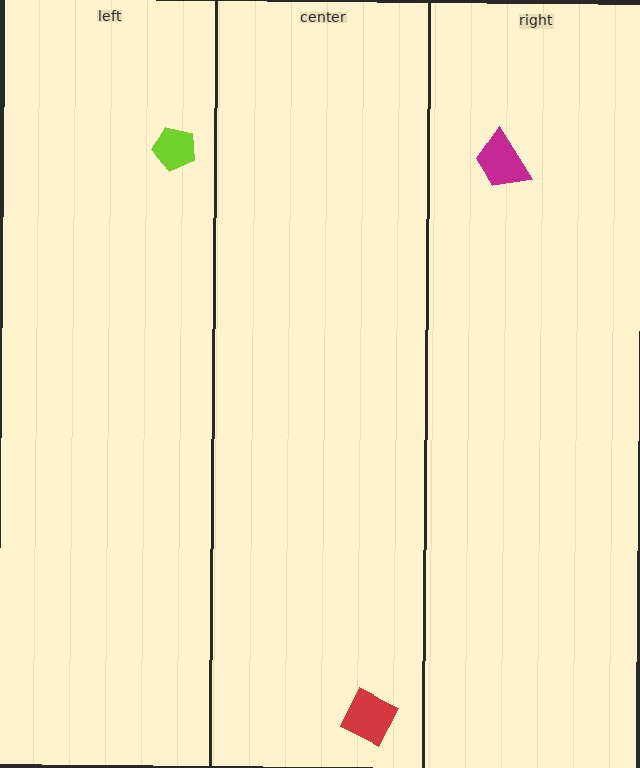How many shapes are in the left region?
1.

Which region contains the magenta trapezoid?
The right region.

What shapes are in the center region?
The red square.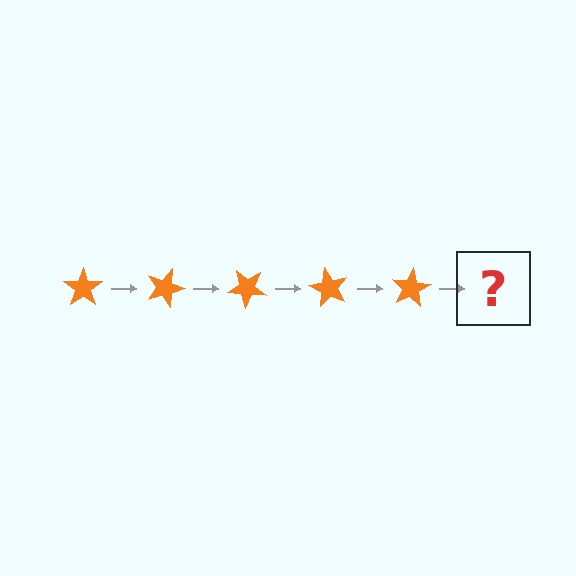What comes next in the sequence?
The next element should be an orange star rotated 100 degrees.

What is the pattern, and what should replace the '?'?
The pattern is that the star rotates 20 degrees each step. The '?' should be an orange star rotated 100 degrees.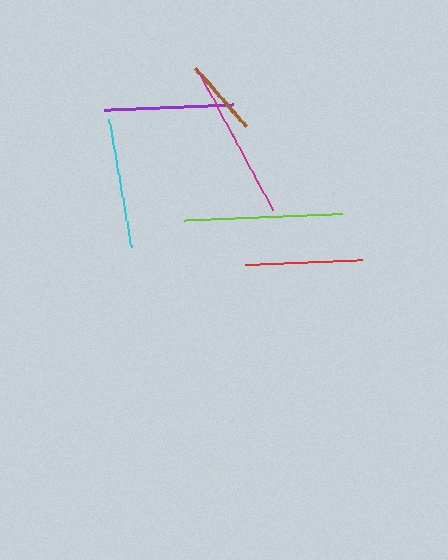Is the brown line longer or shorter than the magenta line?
The magenta line is longer than the brown line.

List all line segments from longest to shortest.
From longest to shortest: lime, magenta, cyan, purple, red, brown.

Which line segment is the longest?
The lime line is the longest at approximately 159 pixels.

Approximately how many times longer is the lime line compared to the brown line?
The lime line is approximately 2.1 times the length of the brown line.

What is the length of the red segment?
The red segment is approximately 116 pixels long.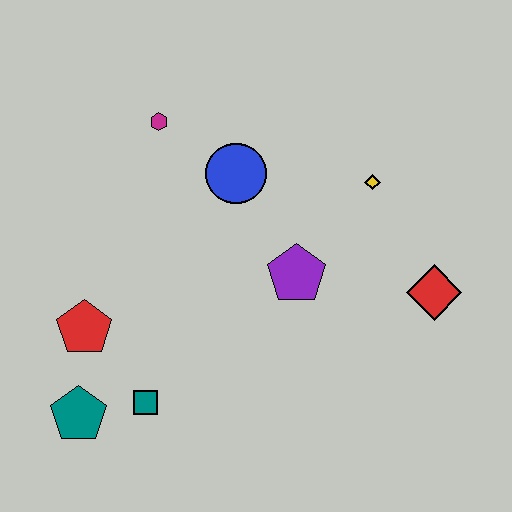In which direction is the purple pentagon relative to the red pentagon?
The purple pentagon is to the right of the red pentagon.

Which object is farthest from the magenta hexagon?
The red diamond is farthest from the magenta hexagon.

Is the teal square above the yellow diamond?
No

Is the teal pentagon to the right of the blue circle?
No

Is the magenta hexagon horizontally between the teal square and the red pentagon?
No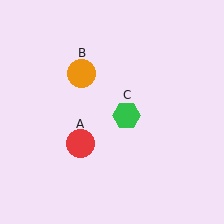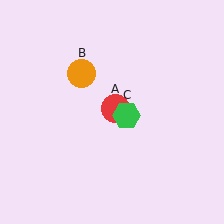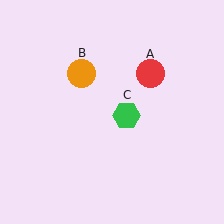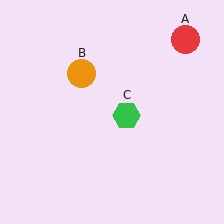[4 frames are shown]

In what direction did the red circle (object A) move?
The red circle (object A) moved up and to the right.